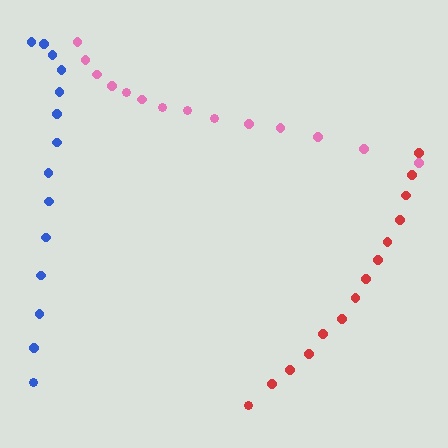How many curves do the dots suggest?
There are 3 distinct paths.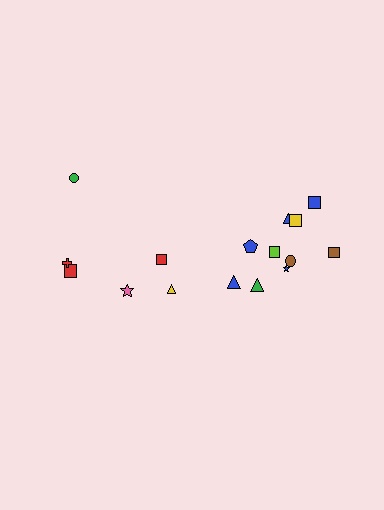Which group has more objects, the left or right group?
The right group.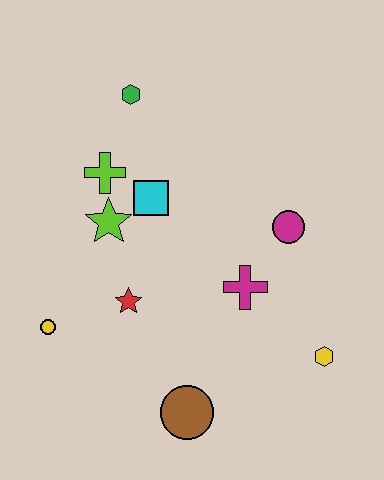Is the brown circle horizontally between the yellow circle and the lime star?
No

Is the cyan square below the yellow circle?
No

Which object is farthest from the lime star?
The yellow hexagon is farthest from the lime star.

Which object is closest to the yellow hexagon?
The magenta cross is closest to the yellow hexagon.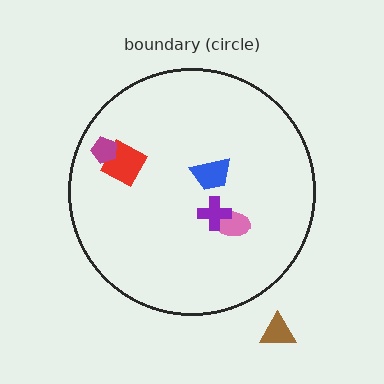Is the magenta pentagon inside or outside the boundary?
Inside.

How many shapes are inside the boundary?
5 inside, 1 outside.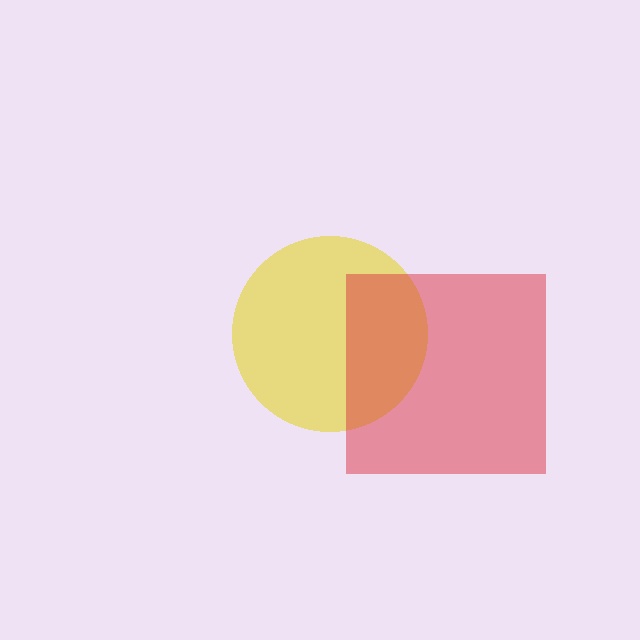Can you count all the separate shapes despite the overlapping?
Yes, there are 2 separate shapes.